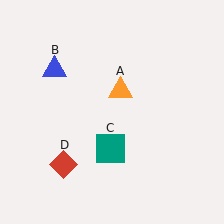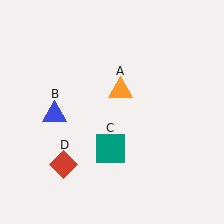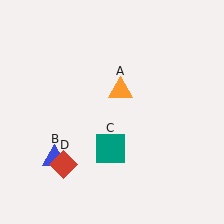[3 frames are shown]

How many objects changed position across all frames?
1 object changed position: blue triangle (object B).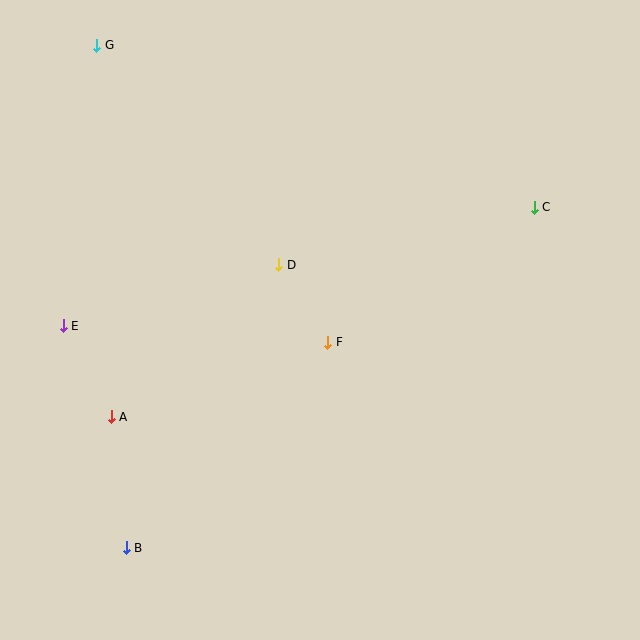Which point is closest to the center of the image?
Point F at (328, 342) is closest to the center.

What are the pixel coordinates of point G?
Point G is at (97, 45).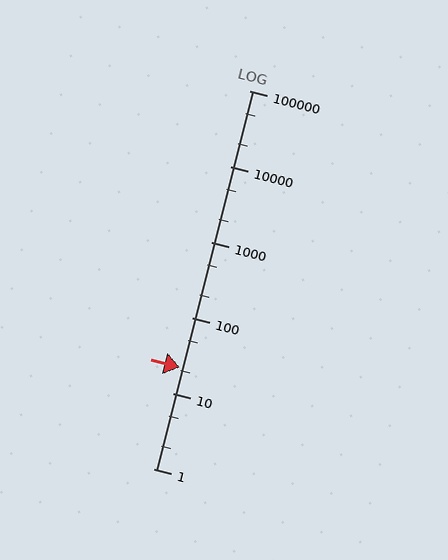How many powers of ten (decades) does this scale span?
The scale spans 5 decades, from 1 to 100000.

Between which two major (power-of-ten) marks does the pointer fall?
The pointer is between 10 and 100.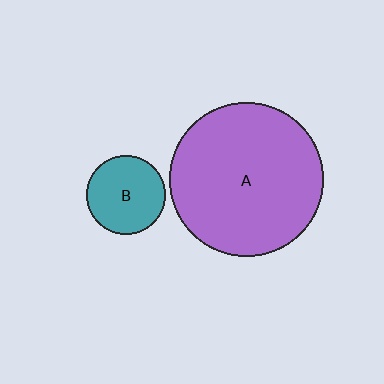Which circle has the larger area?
Circle A (purple).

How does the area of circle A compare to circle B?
Approximately 3.8 times.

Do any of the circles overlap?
No, none of the circles overlap.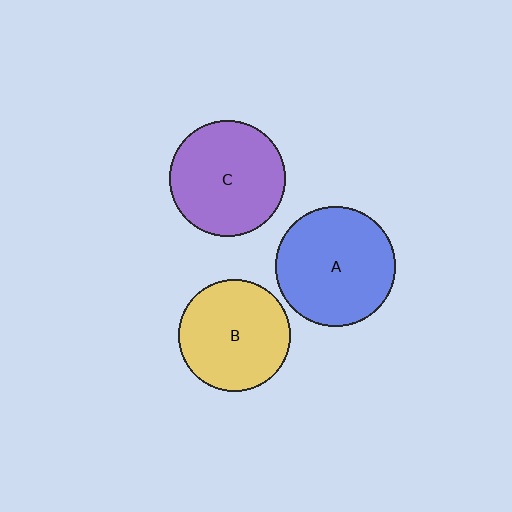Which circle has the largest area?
Circle A (blue).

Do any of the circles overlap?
No, none of the circles overlap.